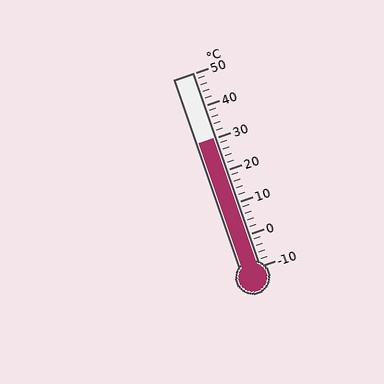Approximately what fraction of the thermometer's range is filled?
The thermometer is filled to approximately 65% of its range.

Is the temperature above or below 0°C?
The temperature is above 0°C.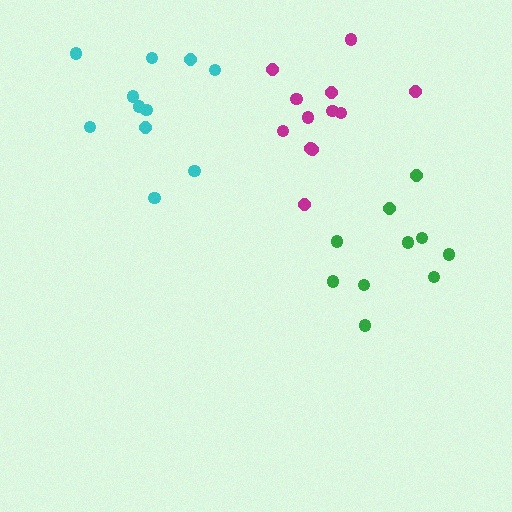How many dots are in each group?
Group 1: 11 dots, Group 2: 10 dots, Group 3: 12 dots (33 total).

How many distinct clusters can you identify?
There are 3 distinct clusters.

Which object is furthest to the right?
The green cluster is rightmost.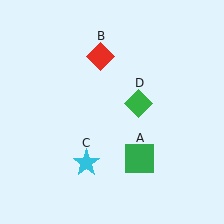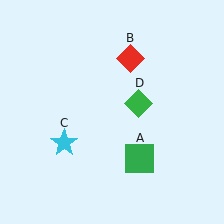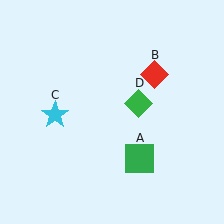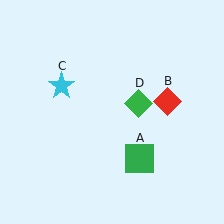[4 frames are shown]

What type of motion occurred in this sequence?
The red diamond (object B), cyan star (object C) rotated clockwise around the center of the scene.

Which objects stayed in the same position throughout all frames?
Green square (object A) and green diamond (object D) remained stationary.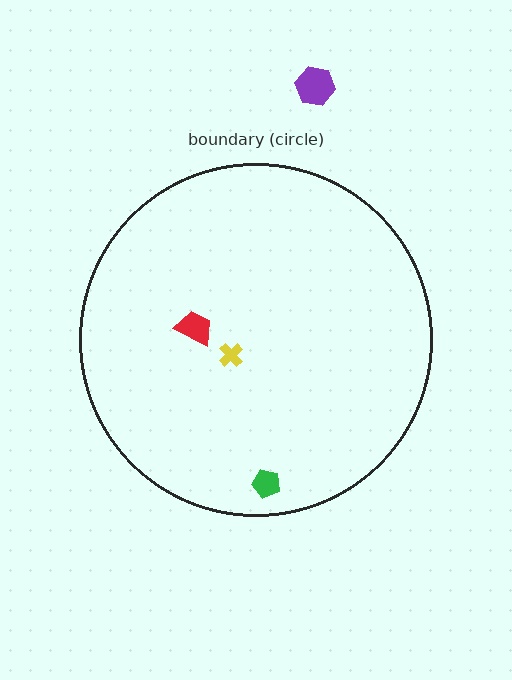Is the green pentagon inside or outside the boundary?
Inside.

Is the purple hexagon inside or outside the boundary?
Outside.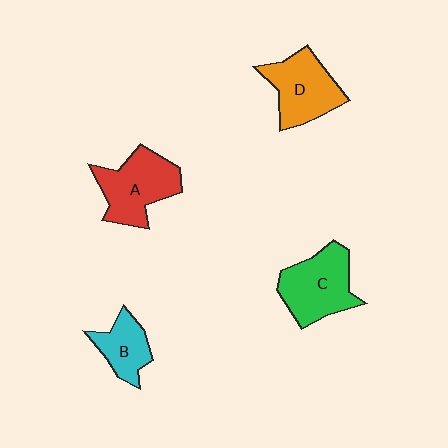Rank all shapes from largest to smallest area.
From largest to smallest: C (green), A (red), D (orange), B (cyan).